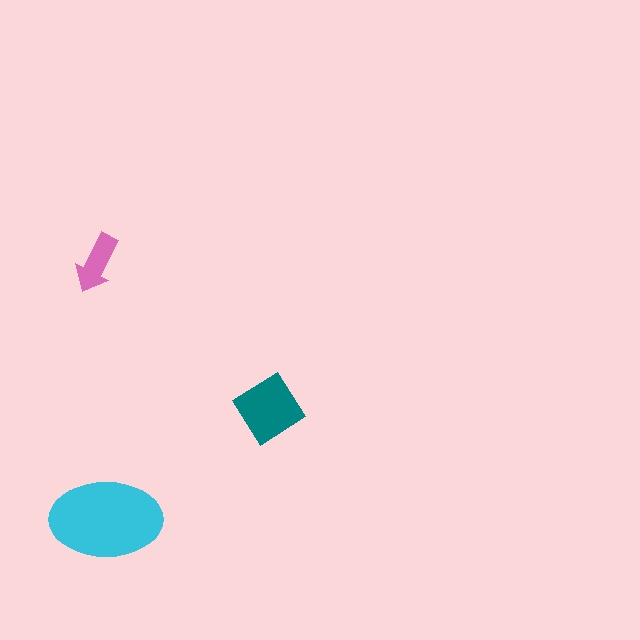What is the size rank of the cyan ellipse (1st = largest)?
1st.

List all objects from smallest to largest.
The pink arrow, the teal diamond, the cyan ellipse.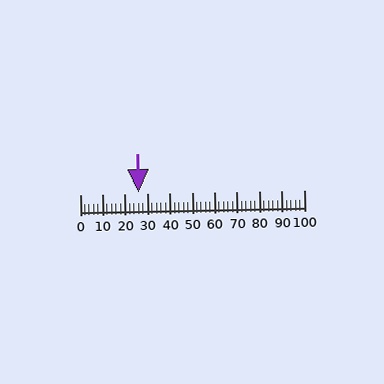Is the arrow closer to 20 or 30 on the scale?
The arrow is closer to 30.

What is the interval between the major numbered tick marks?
The major tick marks are spaced 10 units apart.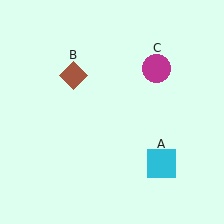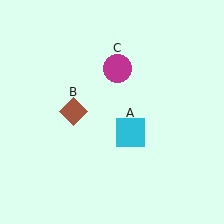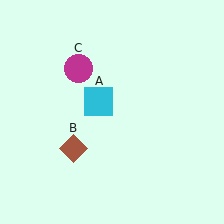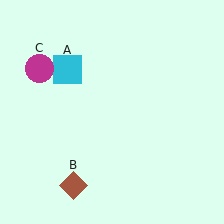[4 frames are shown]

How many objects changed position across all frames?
3 objects changed position: cyan square (object A), brown diamond (object B), magenta circle (object C).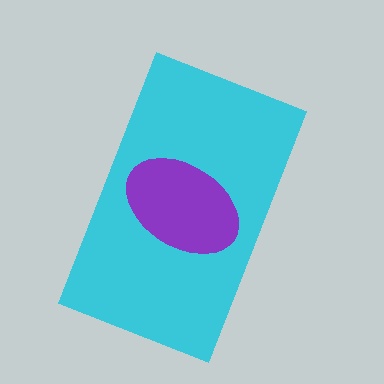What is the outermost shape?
The cyan rectangle.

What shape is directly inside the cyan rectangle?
The purple ellipse.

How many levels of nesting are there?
2.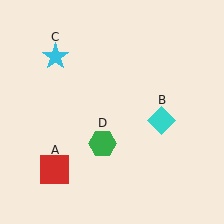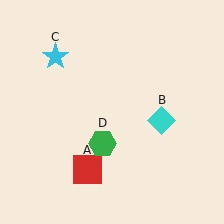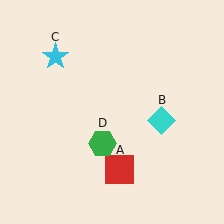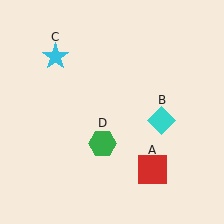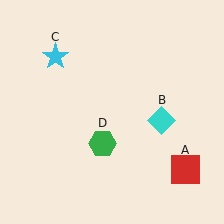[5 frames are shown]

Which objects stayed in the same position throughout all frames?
Cyan diamond (object B) and cyan star (object C) and green hexagon (object D) remained stationary.